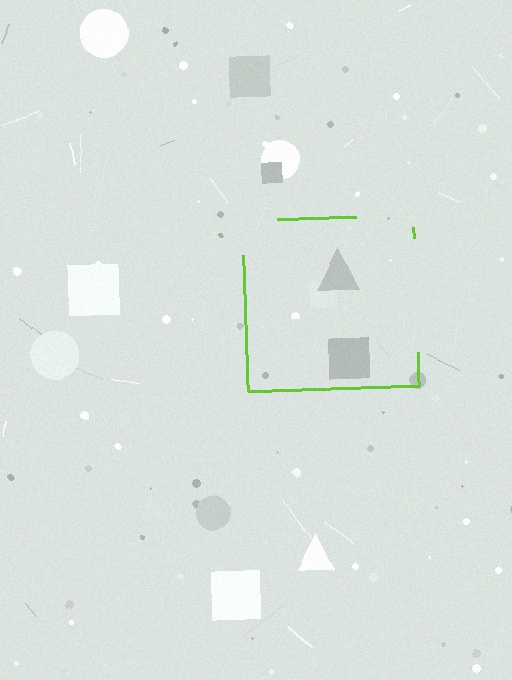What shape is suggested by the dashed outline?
The dashed outline suggests a square.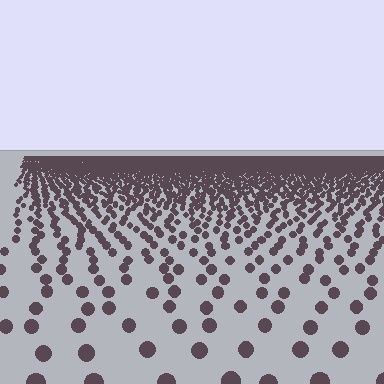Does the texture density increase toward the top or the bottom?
Density increases toward the top.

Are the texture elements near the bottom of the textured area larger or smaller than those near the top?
Larger. Near the bottom, elements are closer to the viewer and appear at a bigger on-screen size.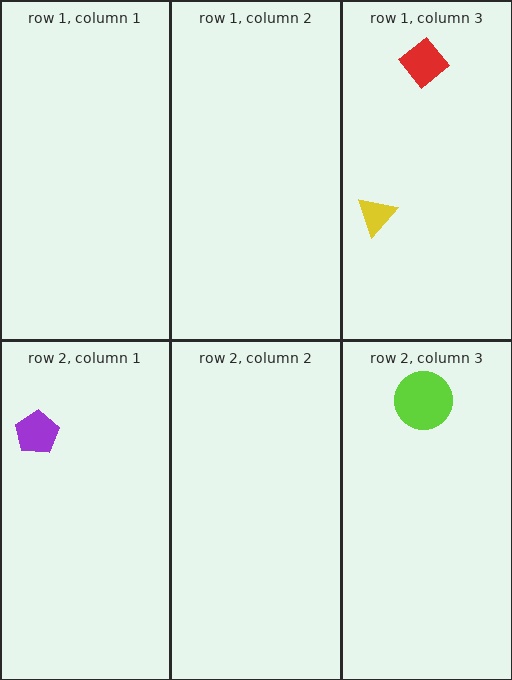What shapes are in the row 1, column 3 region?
The yellow triangle, the red diamond.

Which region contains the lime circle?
The row 2, column 3 region.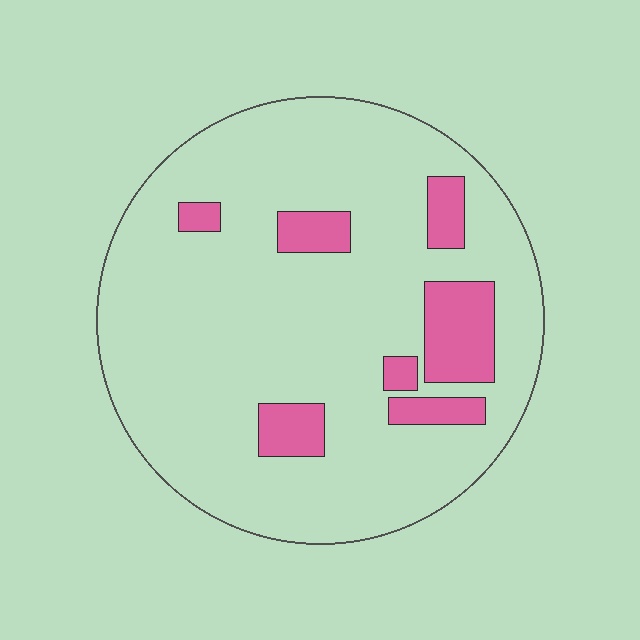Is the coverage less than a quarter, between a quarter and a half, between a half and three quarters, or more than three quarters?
Less than a quarter.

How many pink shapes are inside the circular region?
7.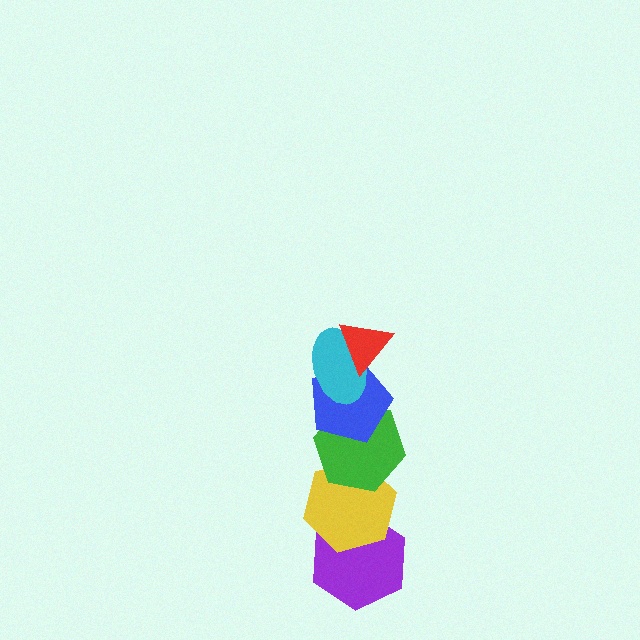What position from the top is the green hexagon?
The green hexagon is 4th from the top.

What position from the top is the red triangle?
The red triangle is 1st from the top.